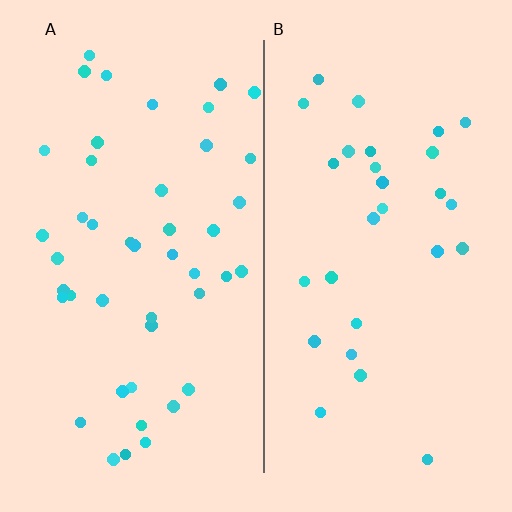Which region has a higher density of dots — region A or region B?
A (the left).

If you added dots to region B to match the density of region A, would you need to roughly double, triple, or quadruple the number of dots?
Approximately double.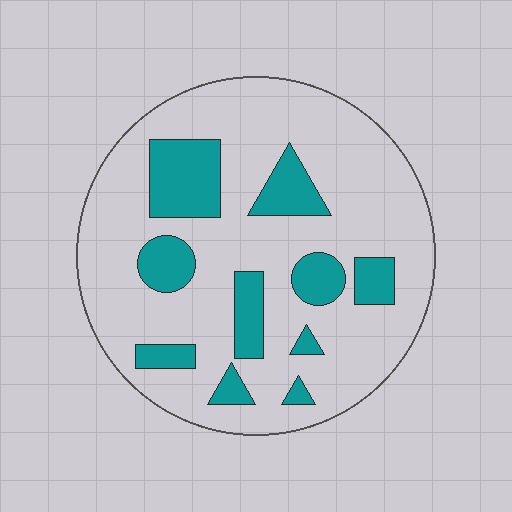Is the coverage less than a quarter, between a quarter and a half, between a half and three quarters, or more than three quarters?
Less than a quarter.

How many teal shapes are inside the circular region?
10.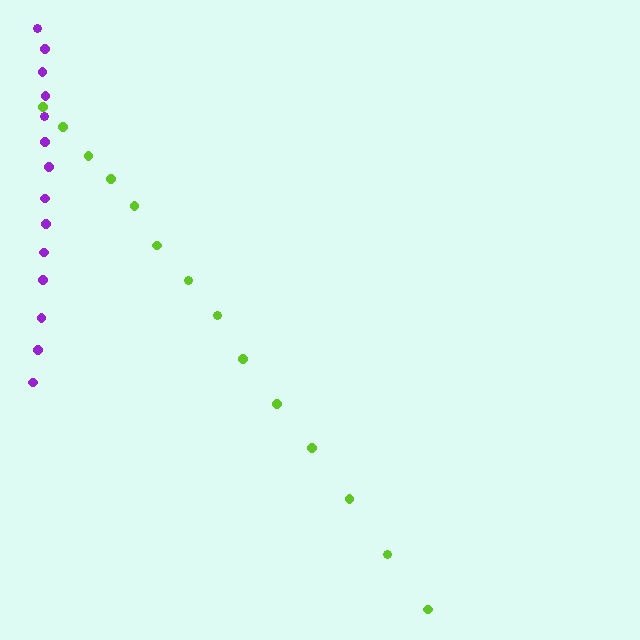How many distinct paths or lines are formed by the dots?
There are 2 distinct paths.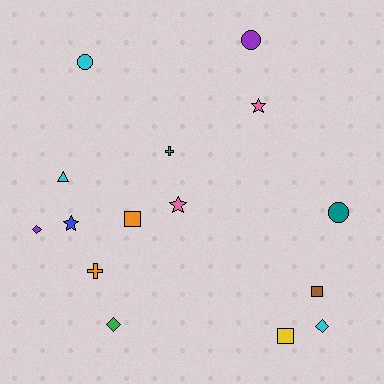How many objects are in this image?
There are 15 objects.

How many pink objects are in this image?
There are 2 pink objects.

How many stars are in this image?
There are 3 stars.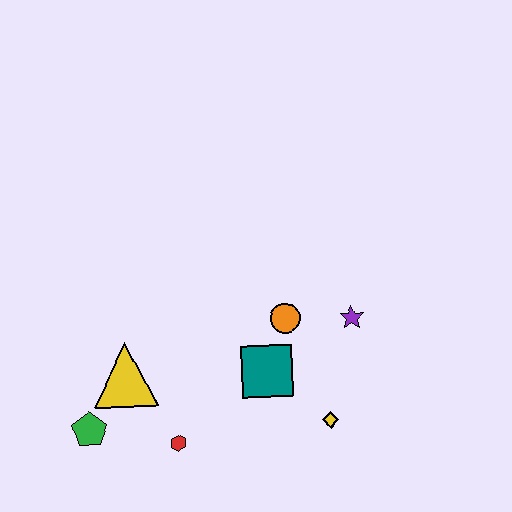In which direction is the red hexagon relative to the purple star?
The red hexagon is to the left of the purple star.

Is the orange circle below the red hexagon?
No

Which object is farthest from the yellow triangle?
The purple star is farthest from the yellow triangle.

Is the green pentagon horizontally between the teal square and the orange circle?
No